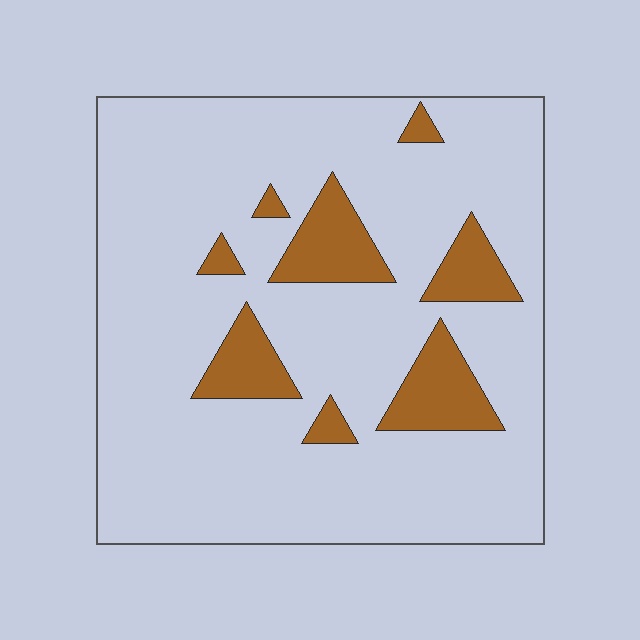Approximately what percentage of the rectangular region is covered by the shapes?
Approximately 15%.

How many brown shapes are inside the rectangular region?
8.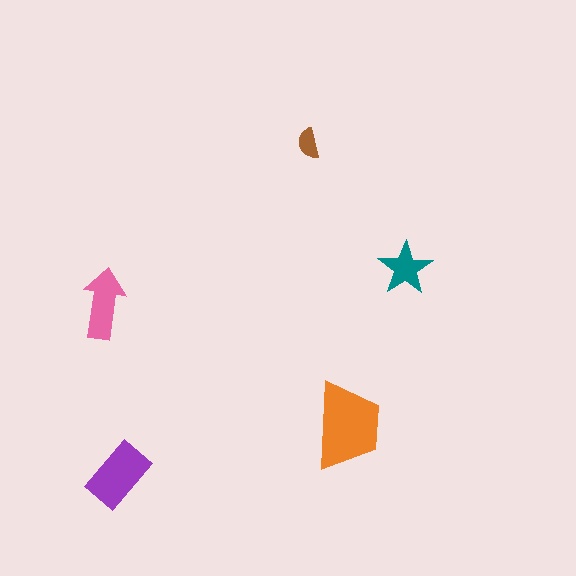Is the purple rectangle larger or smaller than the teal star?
Larger.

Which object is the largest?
The orange trapezoid.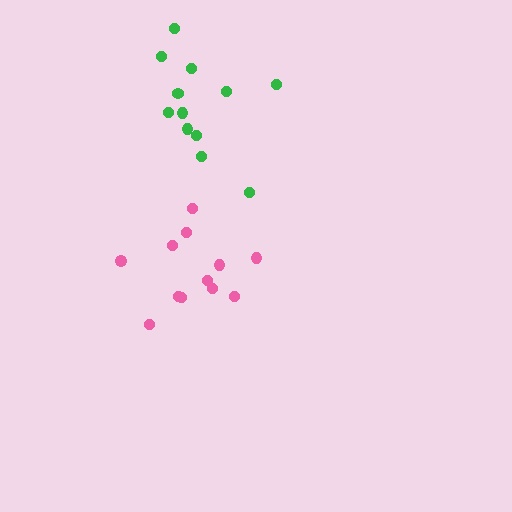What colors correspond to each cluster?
The clusters are colored: pink, green.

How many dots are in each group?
Group 1: 12 dots, Group 2: 12 dots (24 total).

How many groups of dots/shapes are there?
There are 2 groups.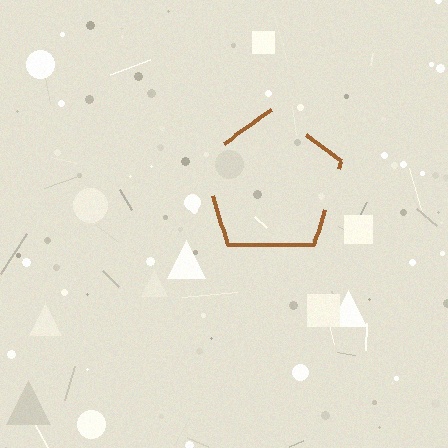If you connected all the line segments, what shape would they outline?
They would outline a pentagon.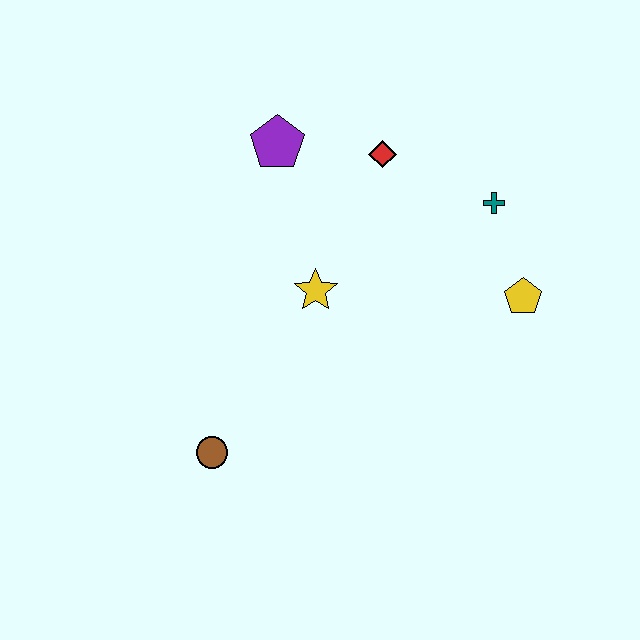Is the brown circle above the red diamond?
No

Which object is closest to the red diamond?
The purple pentagon is closest to the red diamond.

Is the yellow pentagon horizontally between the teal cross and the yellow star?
No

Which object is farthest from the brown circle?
The teal cross is farthest from the brown circle.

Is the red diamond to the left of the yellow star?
No